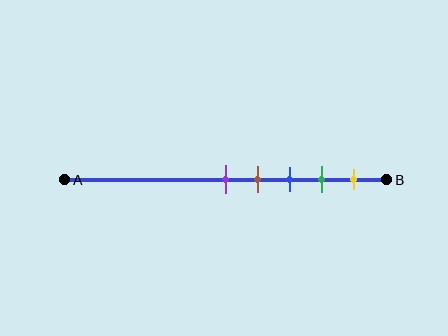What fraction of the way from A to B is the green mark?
The green mark is approximately 80% (0.8) of the way from A to B.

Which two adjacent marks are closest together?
The purple and brown marks are the closest adjacent pair.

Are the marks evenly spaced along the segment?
Yes, the marks are approximately evenly spaced.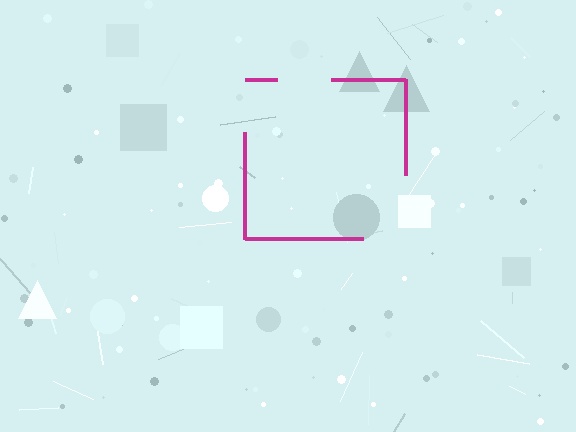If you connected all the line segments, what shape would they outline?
They would outline a square.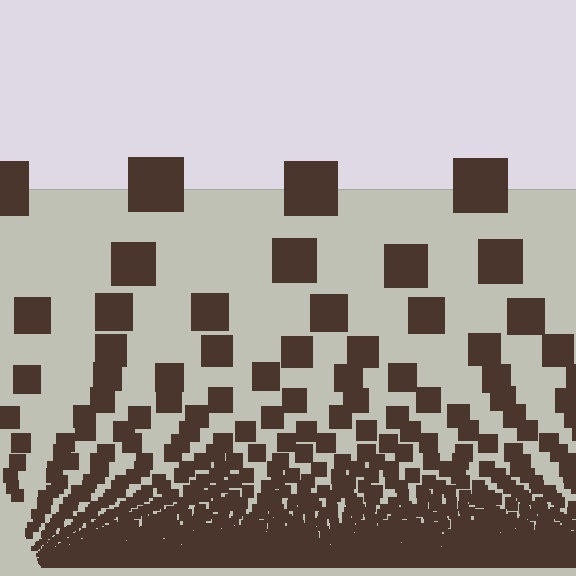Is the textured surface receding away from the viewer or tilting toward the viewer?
The surface appears to tilt toward the viewer. Texture elements get larger and sparser toward the top.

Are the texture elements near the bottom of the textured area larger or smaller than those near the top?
Smaller. The gradient is inverted — elements near the bottom are smaller and denser.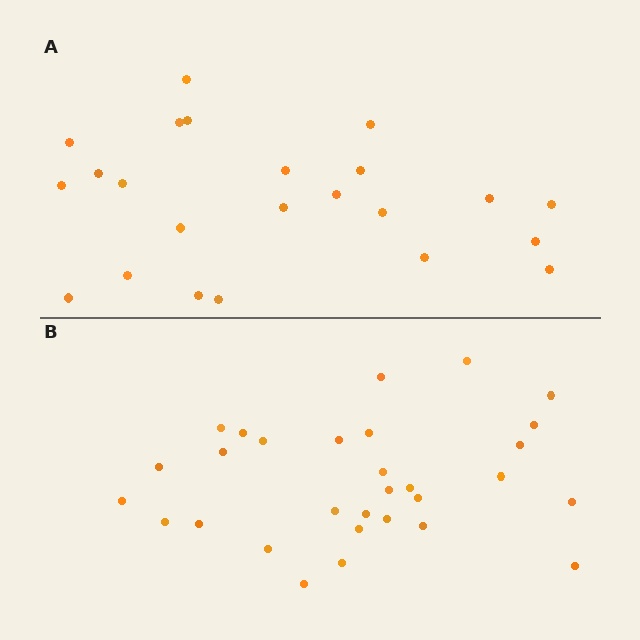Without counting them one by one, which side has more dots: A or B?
Region B (the bottom region) has more dots.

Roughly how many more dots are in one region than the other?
Region B has roughly 8 or so more dots than region A.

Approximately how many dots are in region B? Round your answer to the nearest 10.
About 30 dots.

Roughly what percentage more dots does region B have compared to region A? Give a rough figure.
About 30% more.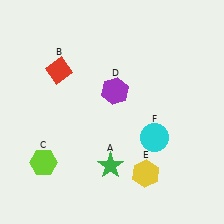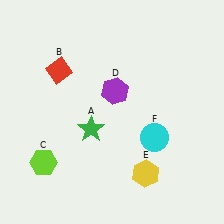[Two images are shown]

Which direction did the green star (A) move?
The green star (A) moved up.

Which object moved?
The green star (A) moved up.